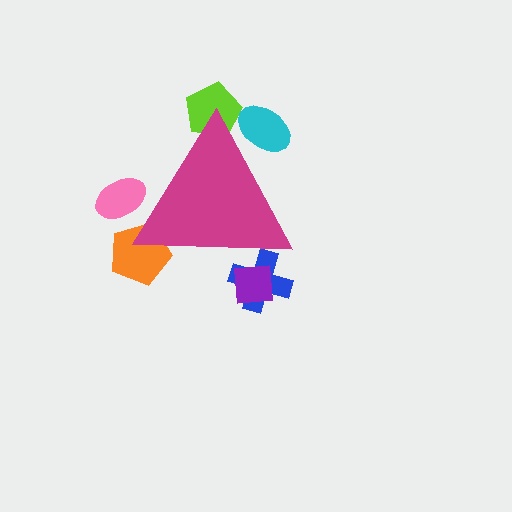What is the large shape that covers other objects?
A magenta triangle.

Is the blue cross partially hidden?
Yes, the blue cross is partially hidden behind the magenta triangle.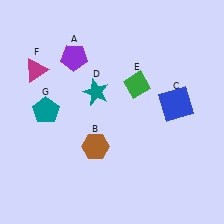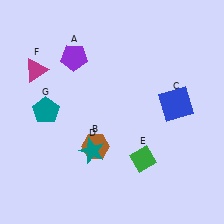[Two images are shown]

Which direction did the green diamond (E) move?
The green diamond (E) moved down.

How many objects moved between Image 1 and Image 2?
2 objects moved between the two images.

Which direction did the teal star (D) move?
The teal star (D) moved down.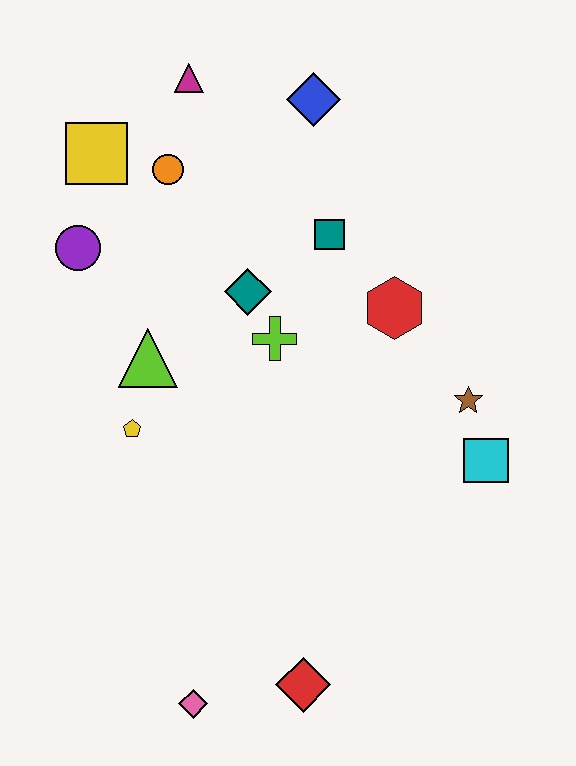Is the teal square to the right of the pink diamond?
Yes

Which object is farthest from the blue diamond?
The pink diamond is farthest from the blue diamond.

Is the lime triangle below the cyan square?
No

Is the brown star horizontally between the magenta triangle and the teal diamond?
No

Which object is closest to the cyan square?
The brown star is closest to the cyan square.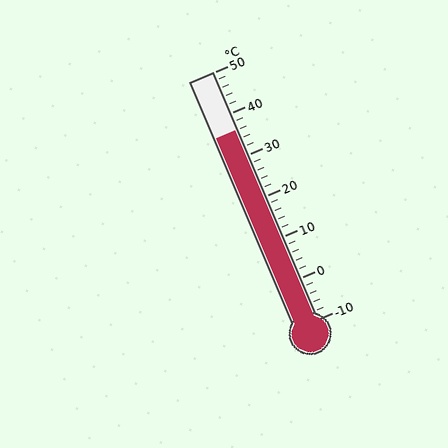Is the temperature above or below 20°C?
The temperature is above 20°C.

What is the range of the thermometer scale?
The thermometer scale ranges from -10°C to 50°C.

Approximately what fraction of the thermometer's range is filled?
The thermometer is filled to approximately 75% of its range.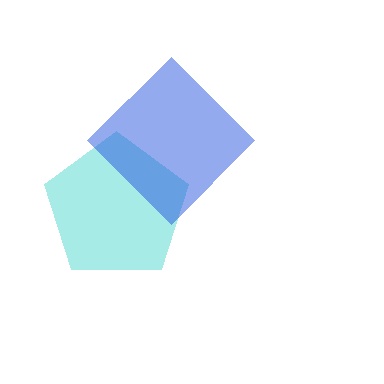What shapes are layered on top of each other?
The layered shapes are: a cyan pentagon, a blue diamond.